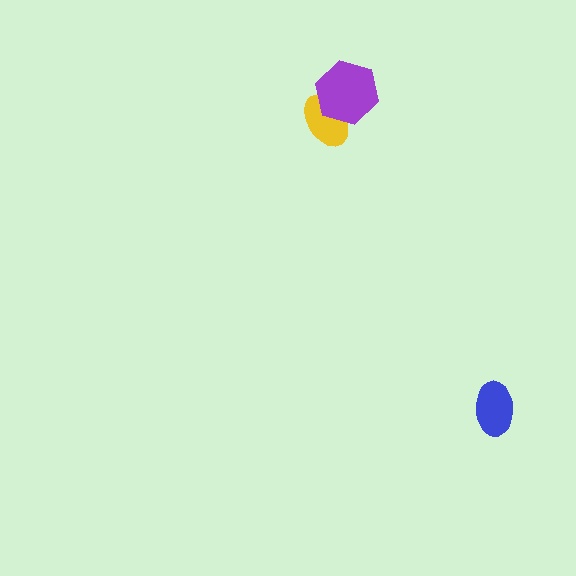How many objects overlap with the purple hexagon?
1 object overlaps with the purple hexagon.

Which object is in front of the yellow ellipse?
The purple hexagon is in front of the yellow ellipse.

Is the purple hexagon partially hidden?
No, no other shape covers it.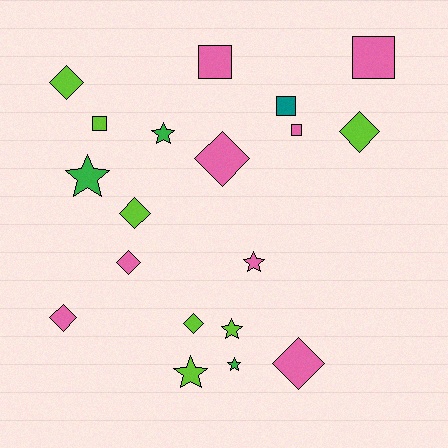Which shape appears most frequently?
Diamond, with 8 objects.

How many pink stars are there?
There is 1 pink star.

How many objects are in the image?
There are 19 objects.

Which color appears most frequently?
Pink, with 8 objects.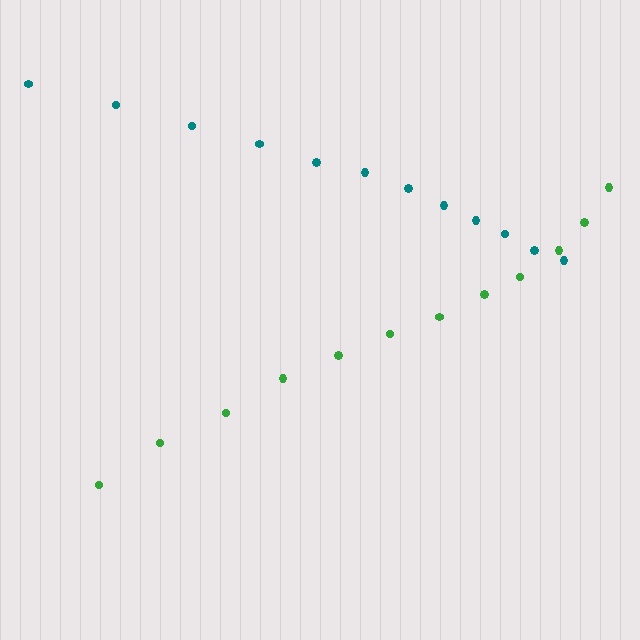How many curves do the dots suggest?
There are 2 distinct paths.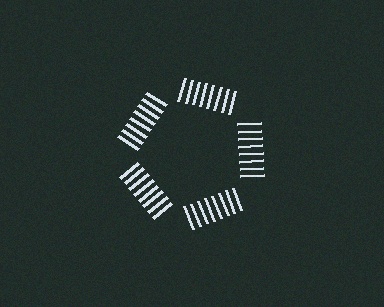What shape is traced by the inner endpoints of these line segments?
An illusory pentagon — the line segments terminate on its edges but no continuous stroke is drawn.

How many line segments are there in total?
40 — 8 along each of the 5 edges.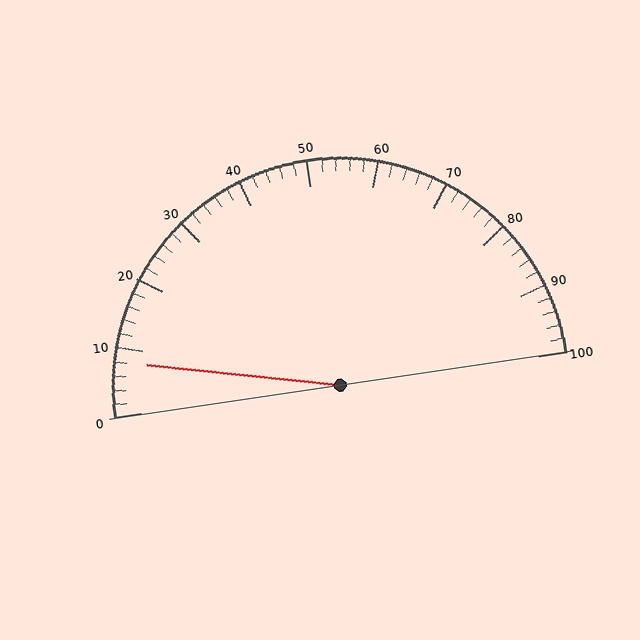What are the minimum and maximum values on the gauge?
The gauge ranges from 0 to 100.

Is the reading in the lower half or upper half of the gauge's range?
The reading is in the lower half of the range (0 to 100).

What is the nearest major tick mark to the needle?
The nearest major tick mark is 10.